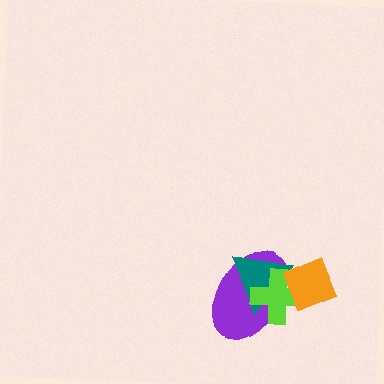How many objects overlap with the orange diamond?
3 objects overlap with the orange diamond.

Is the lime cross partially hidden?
Yes, it is partially covered by another shape.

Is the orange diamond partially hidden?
No, no other shape covers it.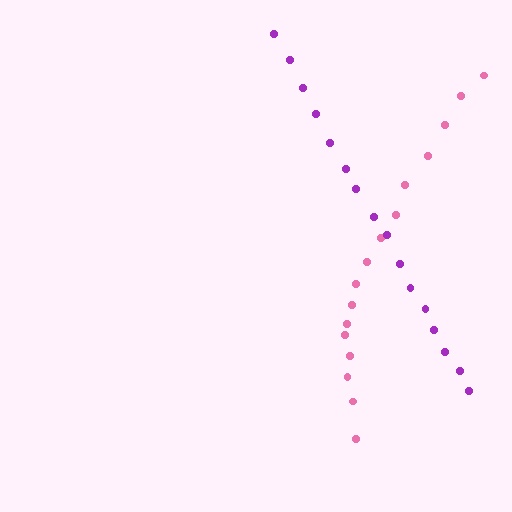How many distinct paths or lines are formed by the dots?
There are 2 distinct paths.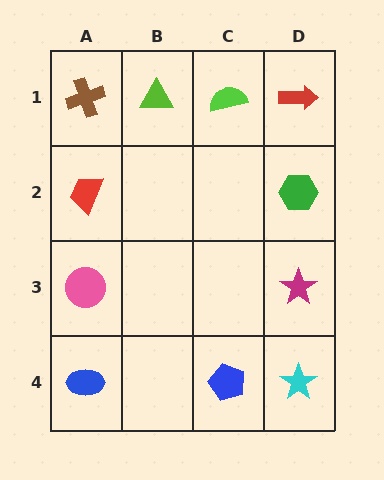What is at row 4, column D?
A cyan star.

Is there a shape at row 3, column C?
No, that cell is empty.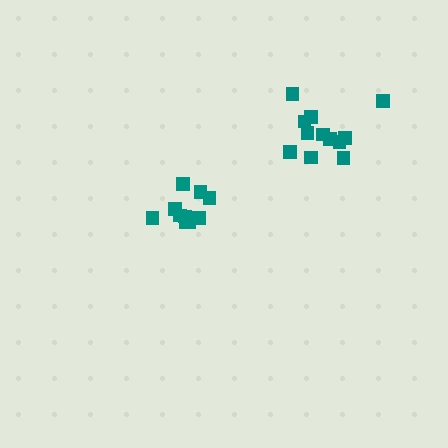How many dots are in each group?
Group 1: 12 dots, Group 2: 10 dots (22 total).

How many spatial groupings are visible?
There are 2 spatial groupings.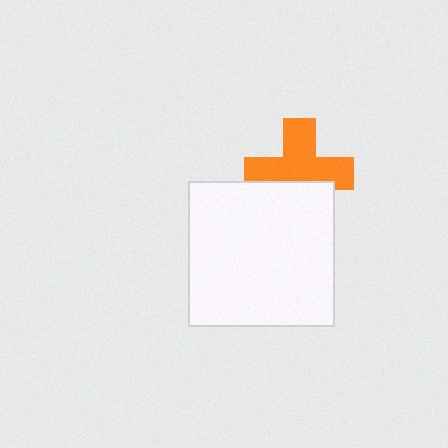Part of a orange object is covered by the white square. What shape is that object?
It is a cross.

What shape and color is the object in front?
The object in front is a white square.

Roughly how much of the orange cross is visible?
Most of it is visible (roughly 67%).